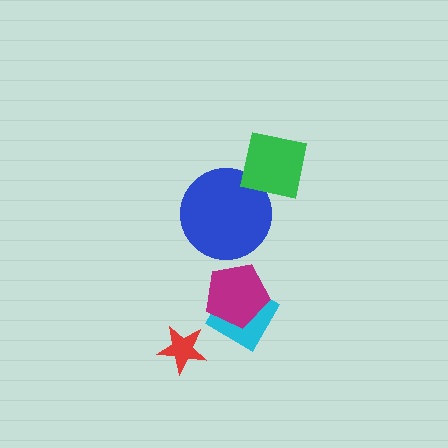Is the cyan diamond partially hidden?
Yes, it is partially covered by another shape.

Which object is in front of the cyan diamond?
The magenta pentagon is in front of the cyan diamond.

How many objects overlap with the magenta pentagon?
1 object overlaps with the magenta pentagon.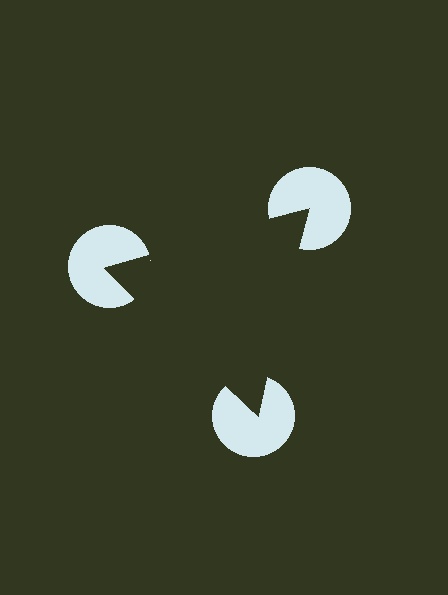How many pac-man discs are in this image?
There are 3 — one at each vertex of the illusory triangle.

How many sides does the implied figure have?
3 sides.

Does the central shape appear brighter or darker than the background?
It typically appears slightly darker than the background, even though no actual brightness change is drawn.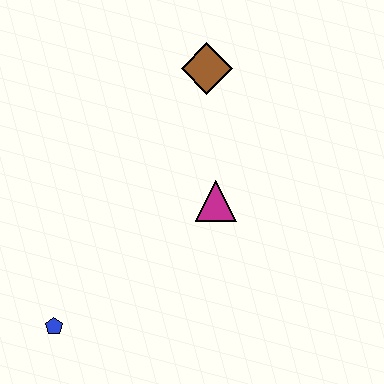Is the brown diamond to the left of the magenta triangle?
Yes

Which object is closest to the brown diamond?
The magenta triangle is closest to the brown diamond.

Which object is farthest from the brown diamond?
The blue pentagon is farthest from the brown diamond.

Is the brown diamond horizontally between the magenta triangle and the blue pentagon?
Yes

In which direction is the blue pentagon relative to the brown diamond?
The blue pentagon is below the brown diamond.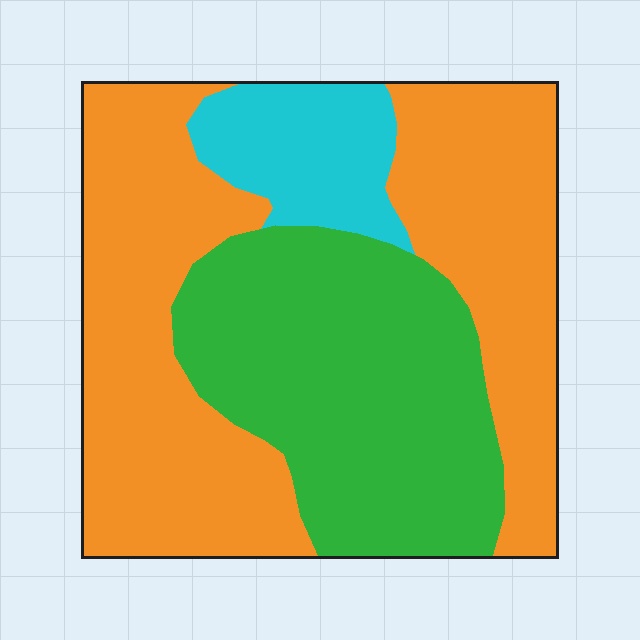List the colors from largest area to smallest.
From largest to smallest: orange, green, cyan.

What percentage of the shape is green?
Green covers 35% of the shape.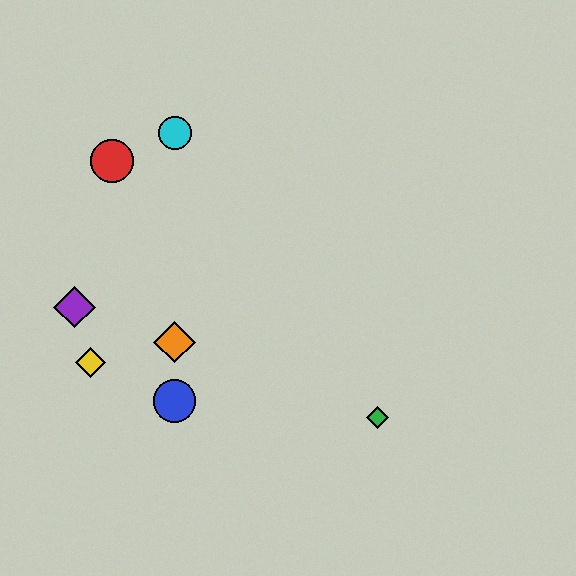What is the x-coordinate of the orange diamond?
The orange diamond is at x≈175.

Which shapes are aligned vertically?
The blue circle, the orange diamond, the cyan circle are aligned vertically.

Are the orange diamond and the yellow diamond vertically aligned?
No, the orange diamond is at x≈175 and the yellow diamond is at x≈90.